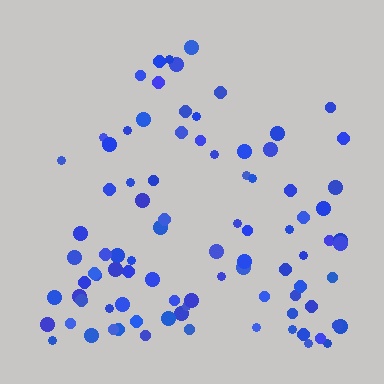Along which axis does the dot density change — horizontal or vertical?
Vertical.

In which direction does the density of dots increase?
From top to bottom, with the bottom side densest.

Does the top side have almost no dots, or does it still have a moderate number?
Still a moderate number, just noticeably fewer than the bottom.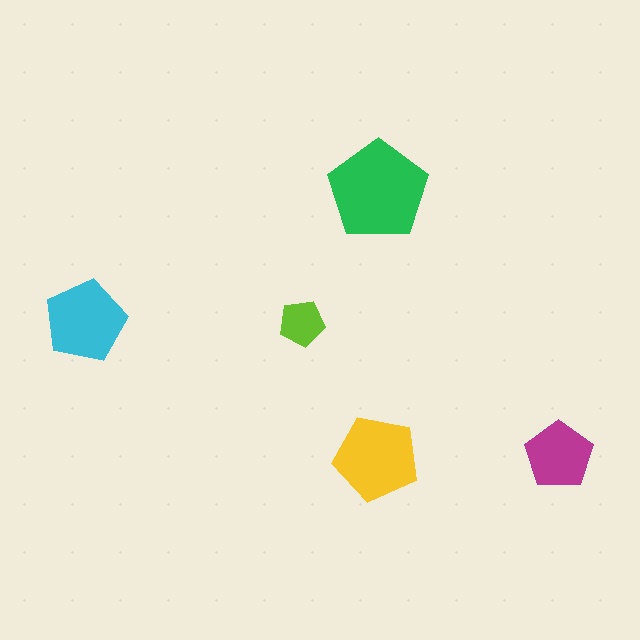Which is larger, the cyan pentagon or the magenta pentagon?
The cyan one.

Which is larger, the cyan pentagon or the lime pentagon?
The cyan one.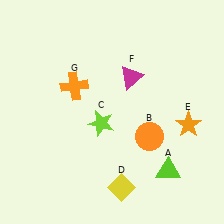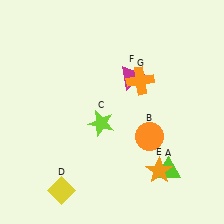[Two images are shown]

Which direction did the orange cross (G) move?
The orange cross (G) moved right.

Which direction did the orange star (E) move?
The orange star (E) moved down.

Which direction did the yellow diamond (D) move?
The yellow diamond (D) moved left.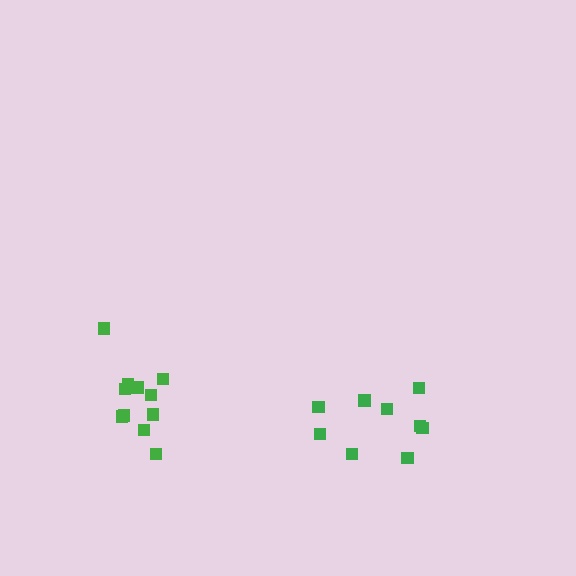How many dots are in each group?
Group 1: 9 dots, Group 2: 11 dots (20 total).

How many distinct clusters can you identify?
There are 2 distinct clusters.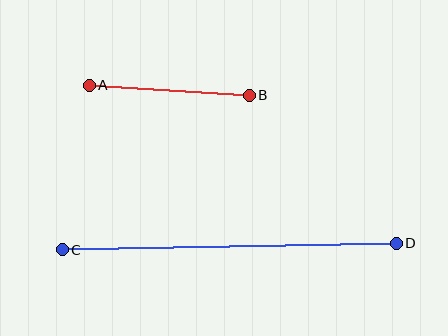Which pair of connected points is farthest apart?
Points C and D are farthest apart.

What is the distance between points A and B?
The distance is approximately 160 pixels.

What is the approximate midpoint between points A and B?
The midpoint is at approximately (169, 90) pixels.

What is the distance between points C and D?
The distance is approximately 334 pixels.